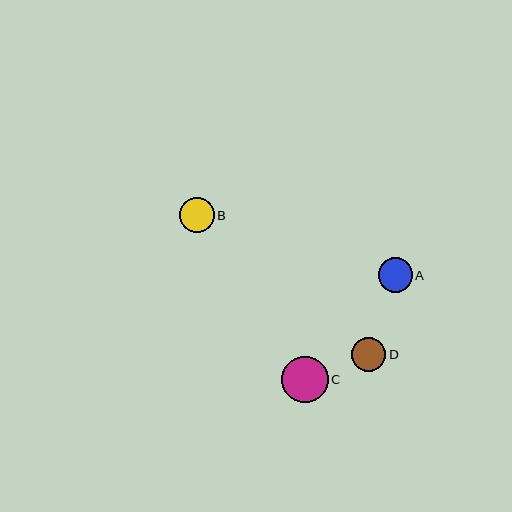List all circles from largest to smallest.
From largest to smallest: C, B, A, D.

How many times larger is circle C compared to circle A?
Circle C is approximately 1.4 times the size of circle A.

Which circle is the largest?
Circle C is the largest with a size of approximately 47 pixels.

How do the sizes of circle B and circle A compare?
Circle B and circle A are approximately the same size.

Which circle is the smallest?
Circle D is the smallest with a size of approximately 34 pixels.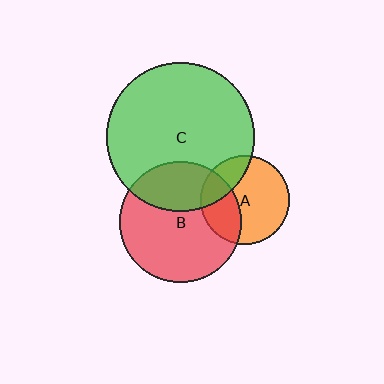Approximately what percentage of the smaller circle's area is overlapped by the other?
Approximately 25%.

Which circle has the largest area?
Circle C (green).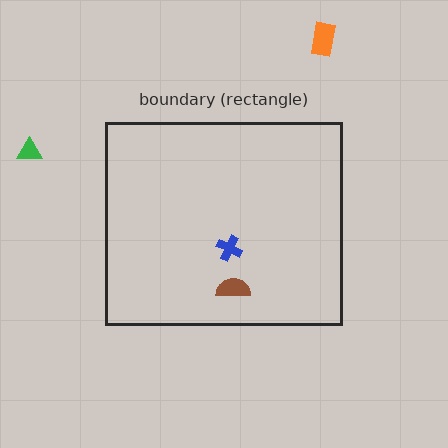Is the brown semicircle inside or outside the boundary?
Inside.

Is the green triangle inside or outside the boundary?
Outside.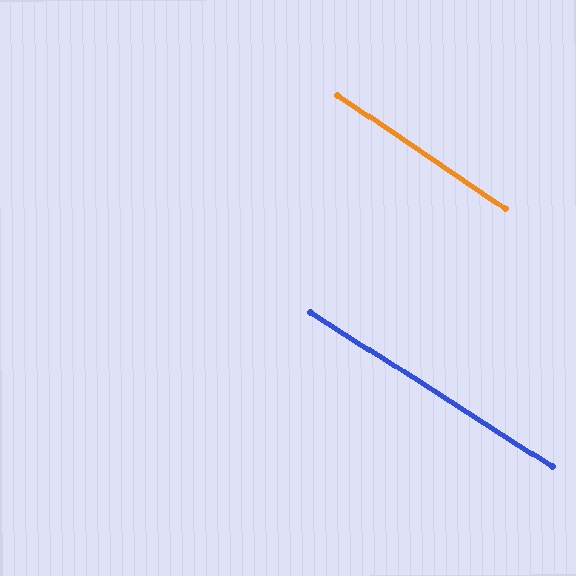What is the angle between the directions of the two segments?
Approximately 1 degree.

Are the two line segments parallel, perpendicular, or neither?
Parallel — their directions differ by only 1.3°.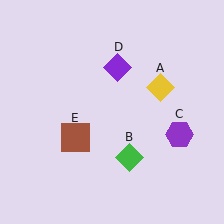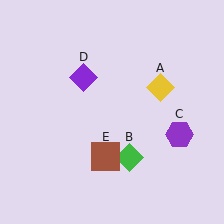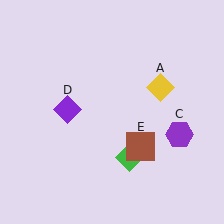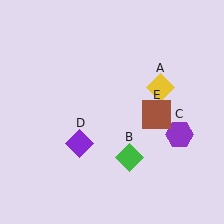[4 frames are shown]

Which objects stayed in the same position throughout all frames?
Yellow diamond (object A) and green diamond (object B) and purple hexagon (object C) remained stationary.